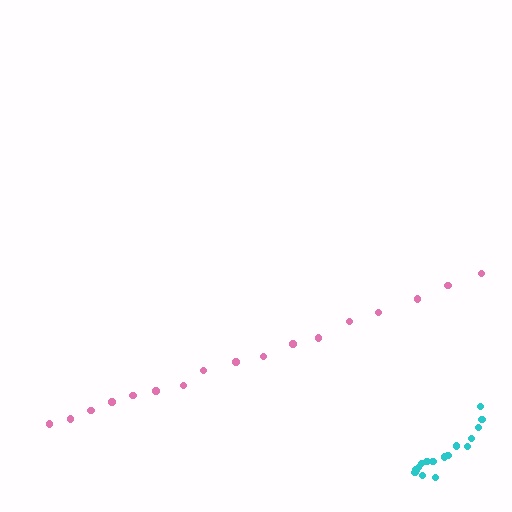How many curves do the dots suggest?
There are 2 distinct paths.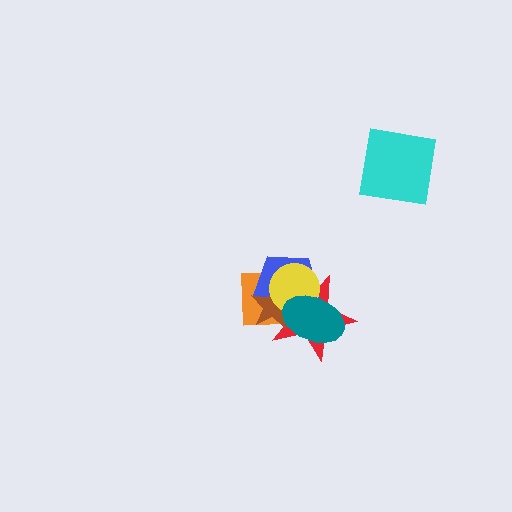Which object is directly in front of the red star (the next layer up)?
The blue pentagon is directly in front of the red star.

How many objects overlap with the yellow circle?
5 objects overlap with the yellow circle.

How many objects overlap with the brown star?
5 objects overlap with the brown star.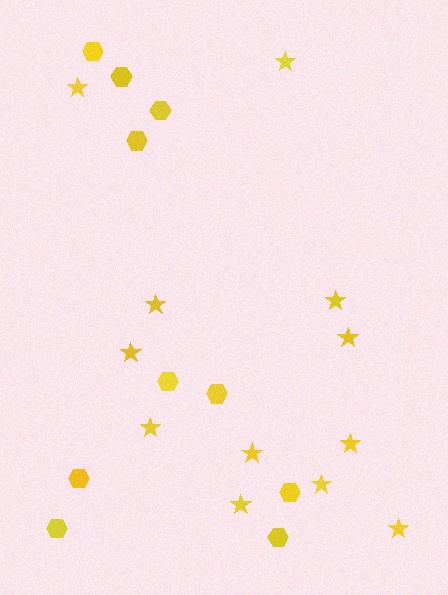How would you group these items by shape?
There are 2 groups: one group of hexagons (10) and one group of stars (12).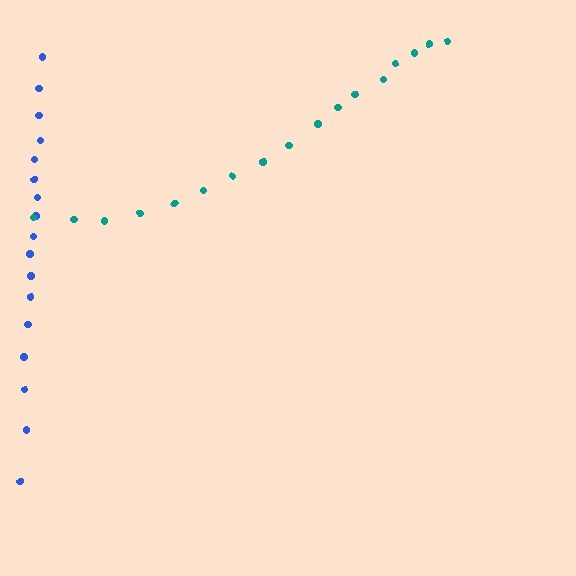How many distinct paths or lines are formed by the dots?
There are 2 distinct paths.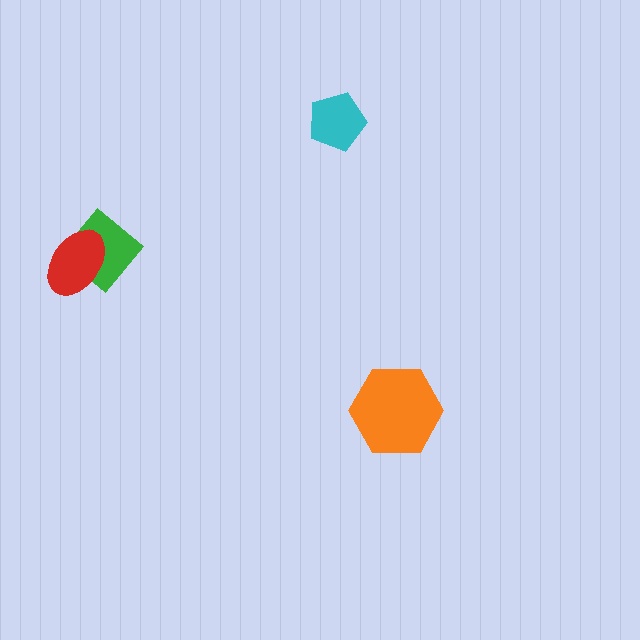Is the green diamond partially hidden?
Yes, it is partially covered by another shape.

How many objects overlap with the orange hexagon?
0 objects overlap with the orange hexagon.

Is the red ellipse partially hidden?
No, no other shape covers it.